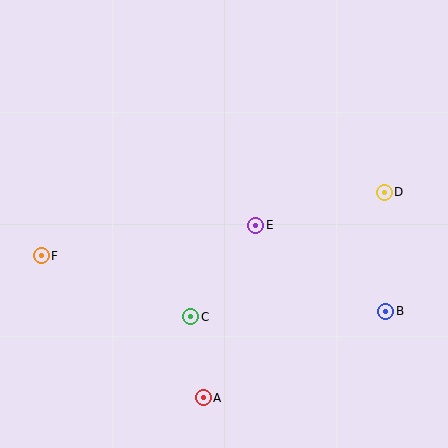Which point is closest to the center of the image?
Point E at (256, 225) is closest to the center.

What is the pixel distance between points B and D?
The distance between B and D is 119 pixels.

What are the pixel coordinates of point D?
Point D is at (384, 192).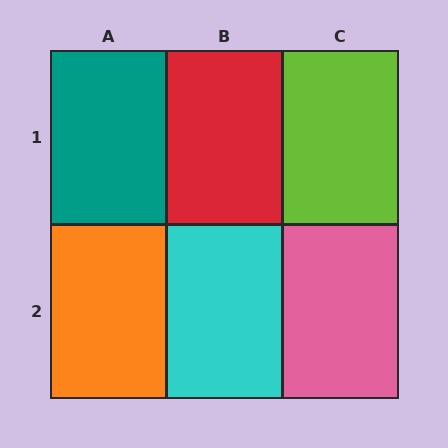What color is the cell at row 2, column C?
Pink.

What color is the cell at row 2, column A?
Orange.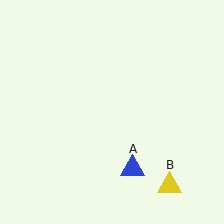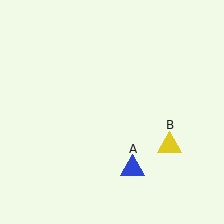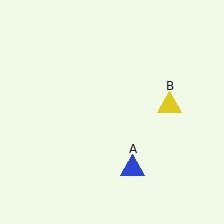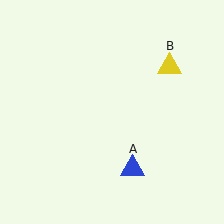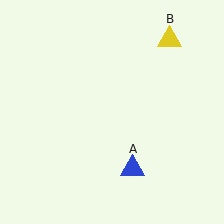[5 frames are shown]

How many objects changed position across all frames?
1 object changed position: yellow triangle (object B).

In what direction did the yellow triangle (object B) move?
The yellow triangle (object B) moved up.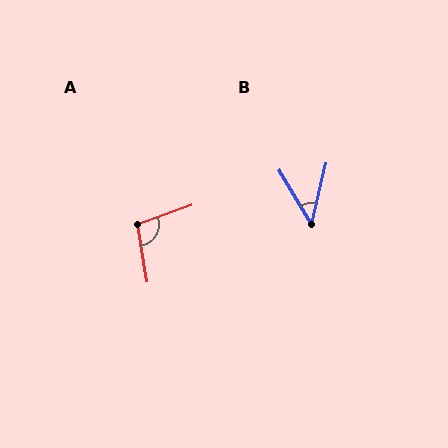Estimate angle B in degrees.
Approximately 44 degrees.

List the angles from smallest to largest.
B (44°), A (101°).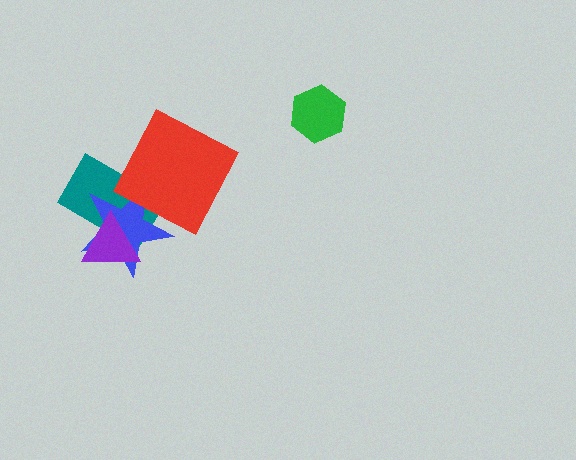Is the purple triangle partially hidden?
No, no other shape covers it.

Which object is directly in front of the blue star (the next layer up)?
The purple triangle is directly in front of the blue star.